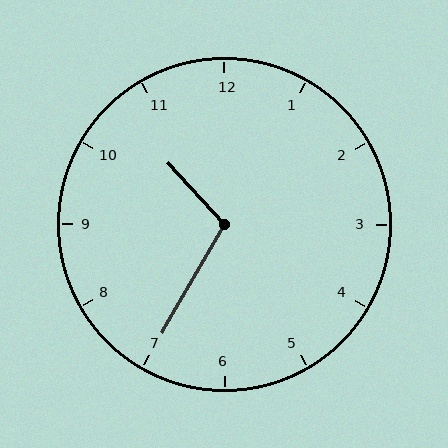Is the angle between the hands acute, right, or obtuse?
It is obtuse.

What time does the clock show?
10:35.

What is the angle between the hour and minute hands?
Approximately 108 degrees.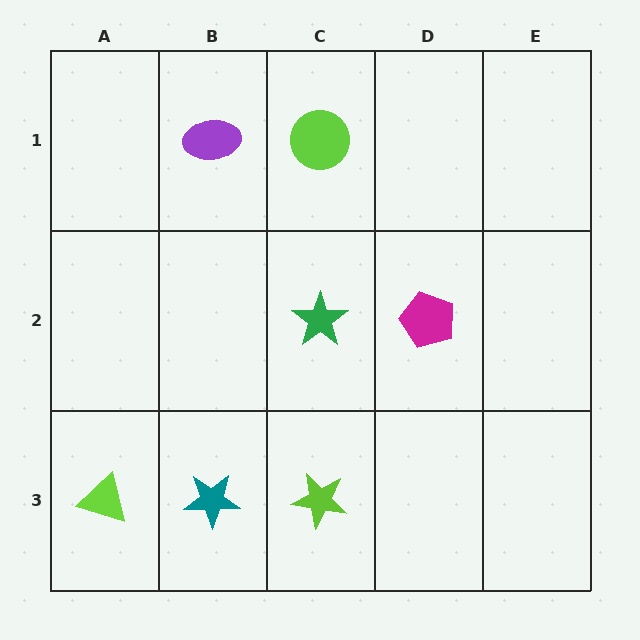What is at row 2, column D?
A magenta pentagon.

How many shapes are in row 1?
2 shapes.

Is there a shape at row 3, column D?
No, that cell is empty.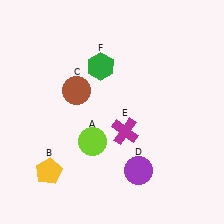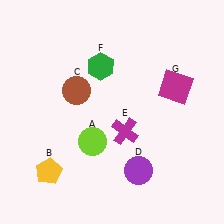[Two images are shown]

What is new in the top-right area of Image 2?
A magenta square (G) was added in the top-right area of Image 2.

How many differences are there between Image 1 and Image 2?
There is 1 difference between the two images.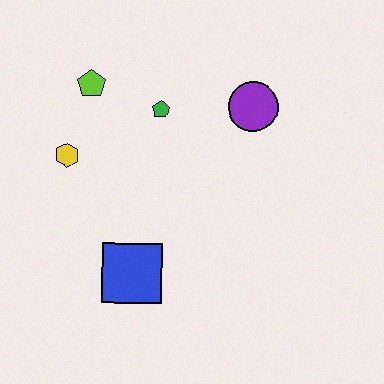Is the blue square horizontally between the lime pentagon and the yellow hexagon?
No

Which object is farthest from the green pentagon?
The blue square is farthest from the green pentagon.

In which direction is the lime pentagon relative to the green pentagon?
The lime pentagon is to the left of the green pentagon.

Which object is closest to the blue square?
The yellow hexagon is closest to the blue square.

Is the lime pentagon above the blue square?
Yes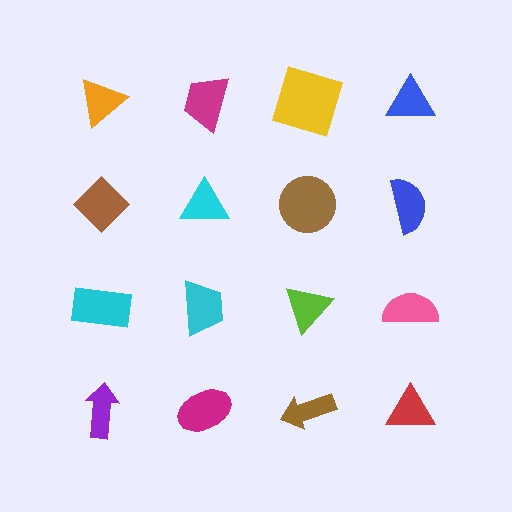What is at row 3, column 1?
A cyan rectangle.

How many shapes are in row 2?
4 shapes.